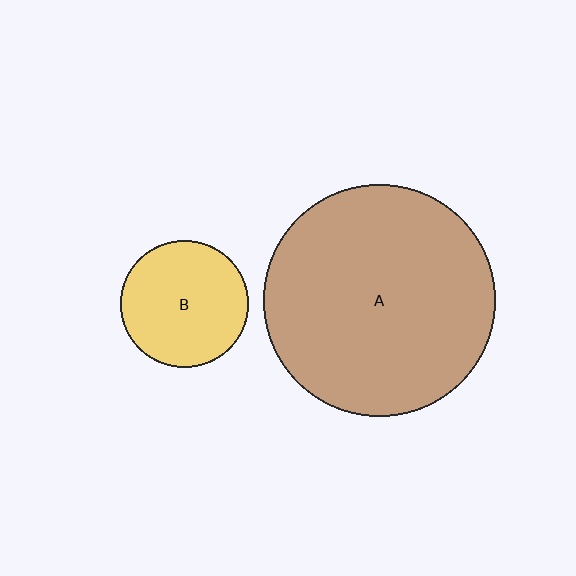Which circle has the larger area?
Circle A (brown).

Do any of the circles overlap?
No, none of the circles overlap.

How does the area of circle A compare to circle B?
Approximately 3.3 times.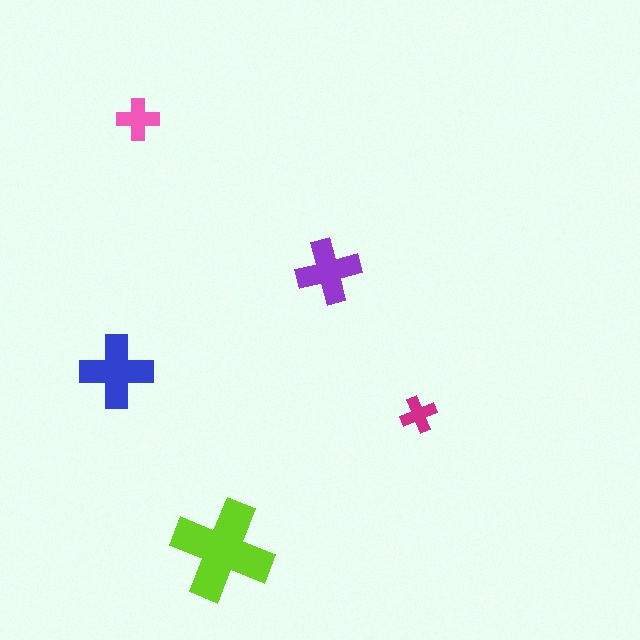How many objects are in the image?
There are 5 objects in the image.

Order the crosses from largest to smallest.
the lime one, the blue one, the purple one, the pink one, the magenta one.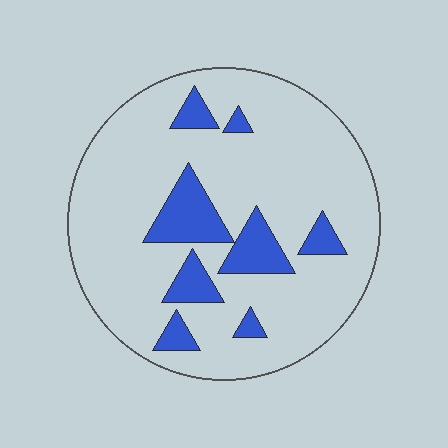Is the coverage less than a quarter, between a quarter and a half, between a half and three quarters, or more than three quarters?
Less than a quarter.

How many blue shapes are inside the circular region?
8.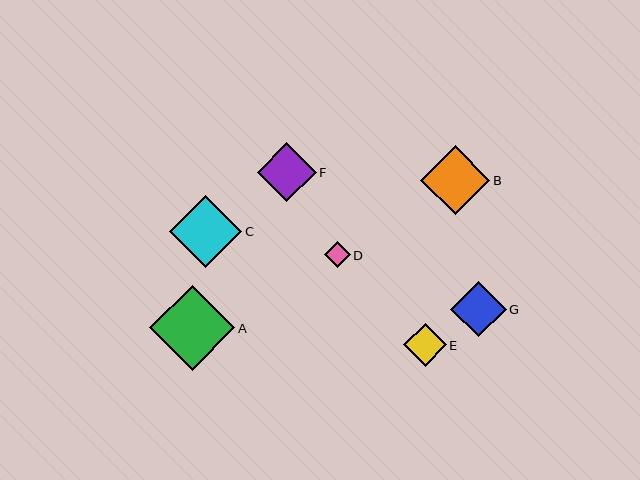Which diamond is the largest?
Diamond A is the largest with a size of approximately 85 pixels.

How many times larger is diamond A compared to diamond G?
Diamond A is approximately 1.5 times the size of diamond G.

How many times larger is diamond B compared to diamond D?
Diamond B is approximately 2.7 times the size of diamond D.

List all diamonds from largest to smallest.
From largest to smallest: A, C, B, F, G, E, D.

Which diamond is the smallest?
Diamond D is the smallest with a size of approximately 25 pixels.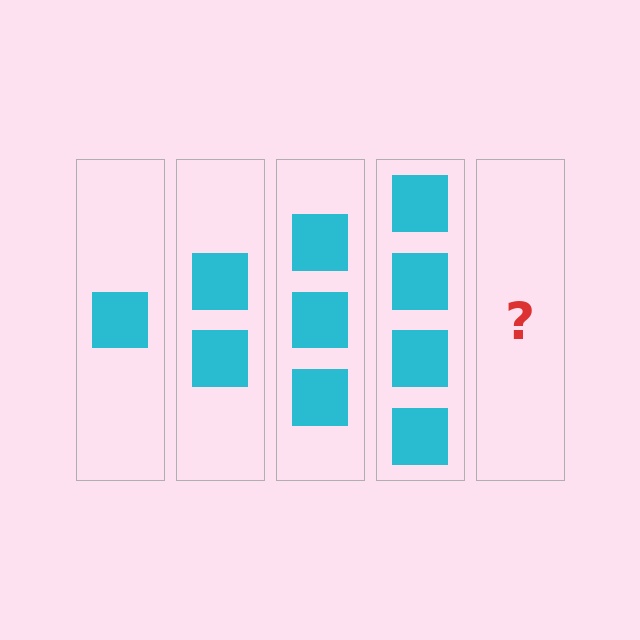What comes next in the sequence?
The next element should be 5 squares.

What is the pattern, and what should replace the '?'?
The pattern is that each step adds one more square. The '?' should be 5 squares.